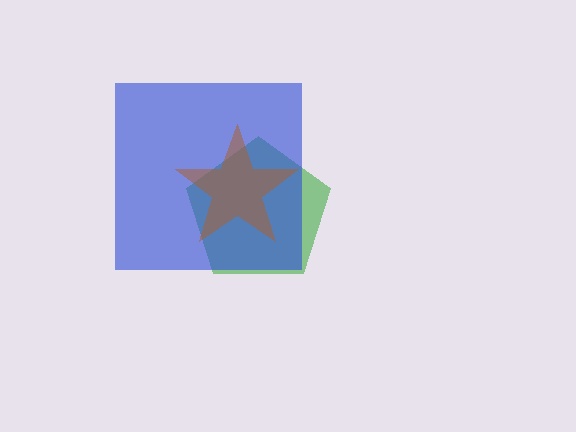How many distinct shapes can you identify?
There are 3 distinct shapes: a green pentagon, a blue square, a brown star.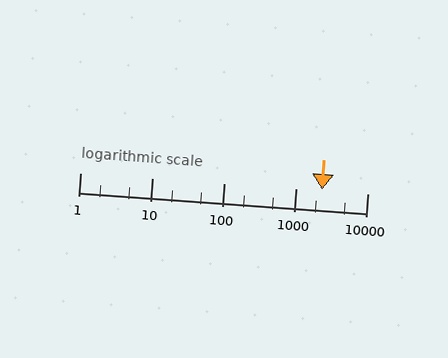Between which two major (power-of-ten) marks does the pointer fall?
The pointer is between 1000 and 10000.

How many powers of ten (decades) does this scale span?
The scale spans 4 decades, from 1 to 10000.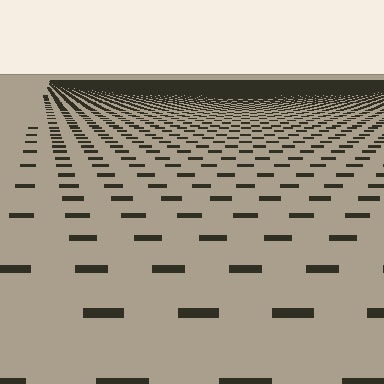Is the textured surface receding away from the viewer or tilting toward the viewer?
The surface is receding away from the viewer. Texture elements get smaller and denser toward the top.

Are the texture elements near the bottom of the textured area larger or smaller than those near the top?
Larger. Near the bottom, elements are closer to the viewer and appear at a bigger on-screen size.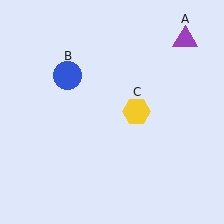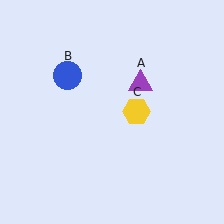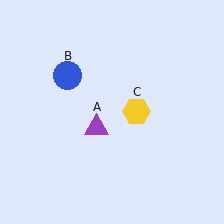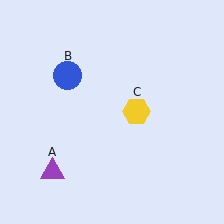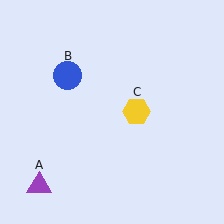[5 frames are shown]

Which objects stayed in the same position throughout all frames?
Blue circle (object B) and yellow hexagon (object C) remained stationary.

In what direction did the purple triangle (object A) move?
The purple triangle (object A) moved down and to the left.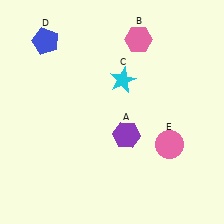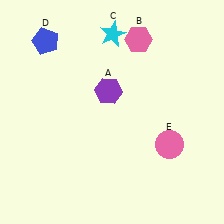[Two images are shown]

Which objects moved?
The objects that moved are: the purple hexagon (A), the cyan star (C).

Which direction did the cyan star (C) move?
The cyan star (C) moved up.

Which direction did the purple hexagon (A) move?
The purple hexagon (A) moved up.